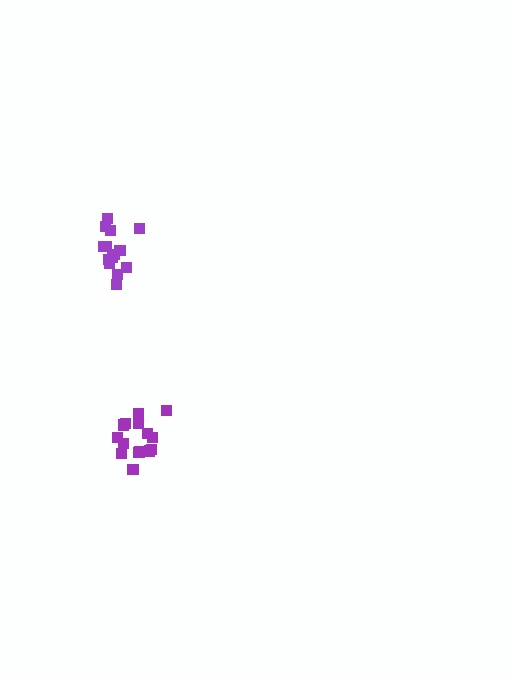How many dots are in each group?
Group 1: 15 dots, Group 2: 14 dots (29 total).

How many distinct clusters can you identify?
There are 2 distinct clusters.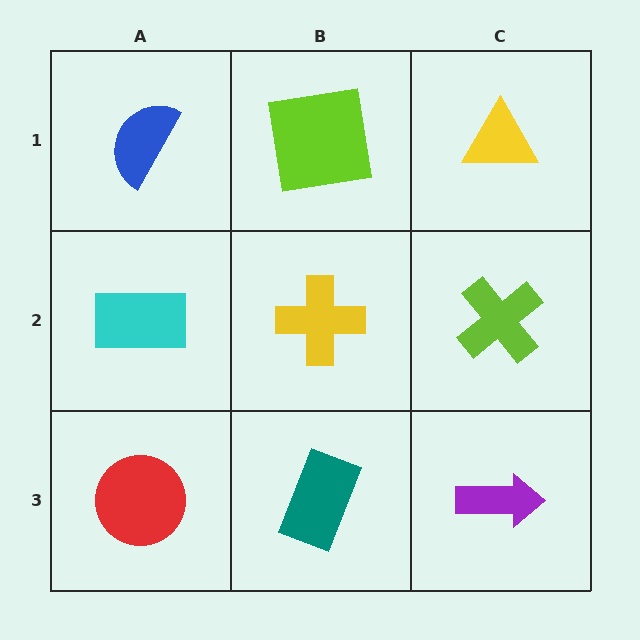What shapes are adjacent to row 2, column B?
A lime square (row 1, column B), a teal rectangle (row 3, column B), a cyan rectangle (row 2, column A), a lime cross (row 2, column C).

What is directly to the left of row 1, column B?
A blue semicircle.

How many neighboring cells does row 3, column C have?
2.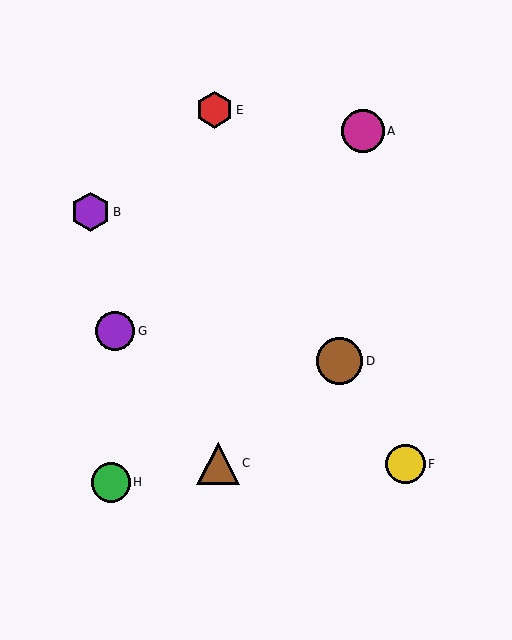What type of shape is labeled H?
Shape H is a green circle.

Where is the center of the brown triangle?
The center of the brown triangle is at (218, 463).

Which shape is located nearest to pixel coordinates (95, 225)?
The purple hexagon (labeled B) at (90, 212) is nearest to that location.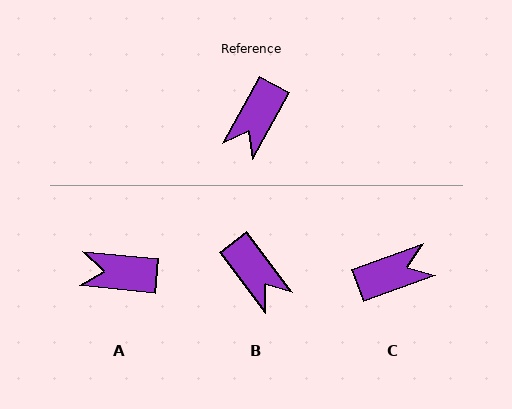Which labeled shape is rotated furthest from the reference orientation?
C, about 139 degrees away.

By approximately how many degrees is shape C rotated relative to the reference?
Approximately 139 degrees counter-clockwise.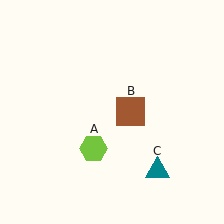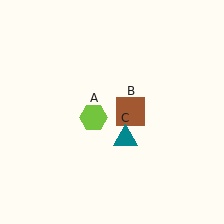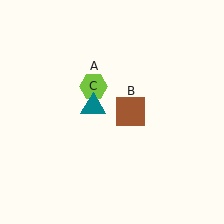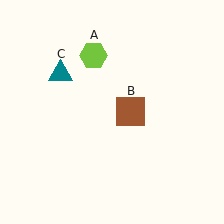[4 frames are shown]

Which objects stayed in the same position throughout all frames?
Brown square (object B) remained stationary.